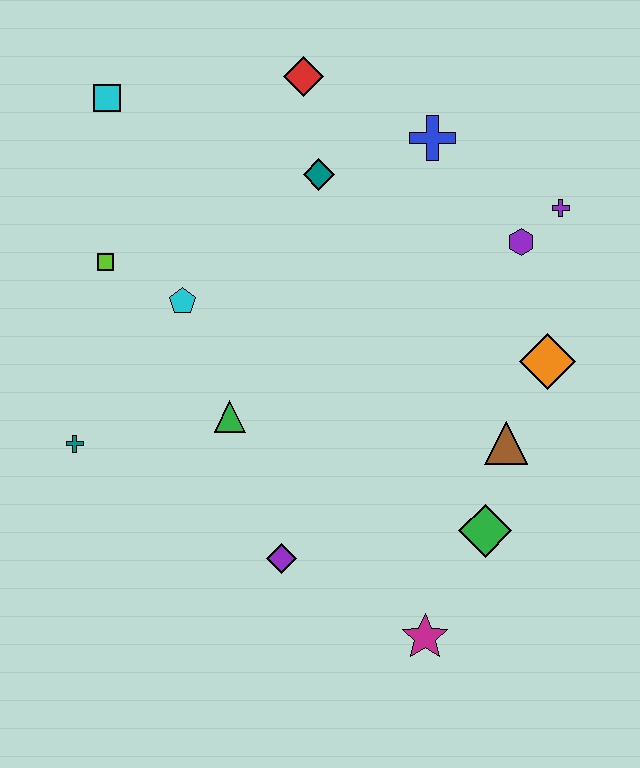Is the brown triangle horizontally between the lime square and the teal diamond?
No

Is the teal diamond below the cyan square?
Yes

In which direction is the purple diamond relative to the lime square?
The purple diamond is below the lime square.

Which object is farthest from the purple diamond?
The cyan square is farthest from the purple diamond.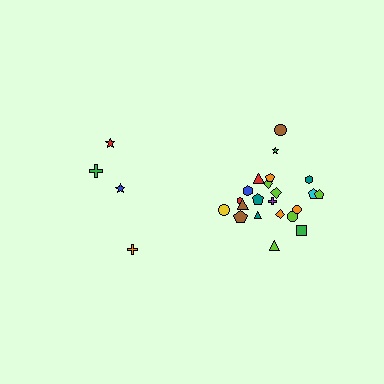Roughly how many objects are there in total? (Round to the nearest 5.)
Roughly 25 objects in total.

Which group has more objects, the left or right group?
The right group.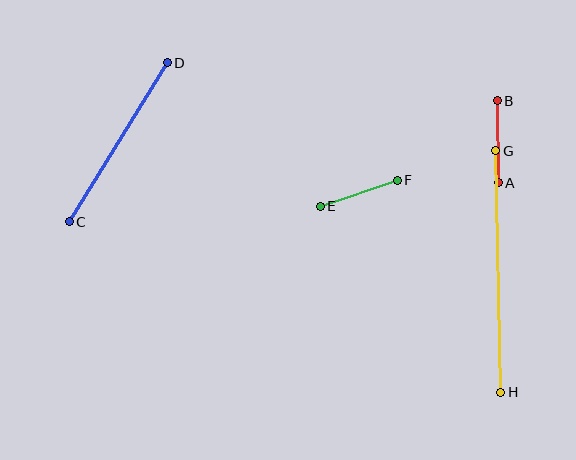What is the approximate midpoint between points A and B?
The midpoint is at approximately (498, 142) pixels.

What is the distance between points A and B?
The distance is approximately 82 pixels.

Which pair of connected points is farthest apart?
Points G and H are farthest apart.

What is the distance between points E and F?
The distance is approximately 81 pixels.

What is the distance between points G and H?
The distance is approximately 241 pixels.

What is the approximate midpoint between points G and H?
The midpoint is at approximately (498, 272) pixels.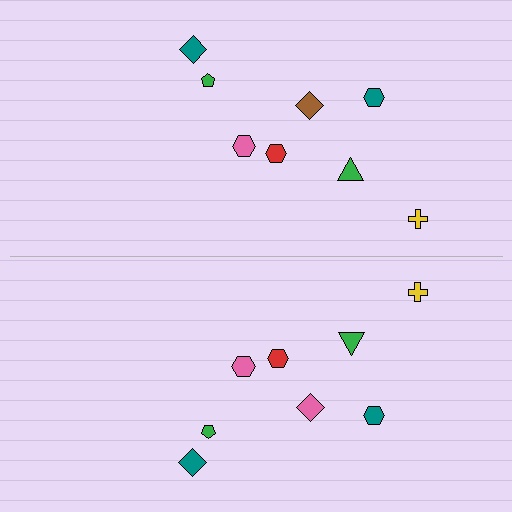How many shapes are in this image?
There are 16 shapes in this image.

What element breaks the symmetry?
The pink diamond on the bottom side breaks the symmetry — its mirror counterpart is brown.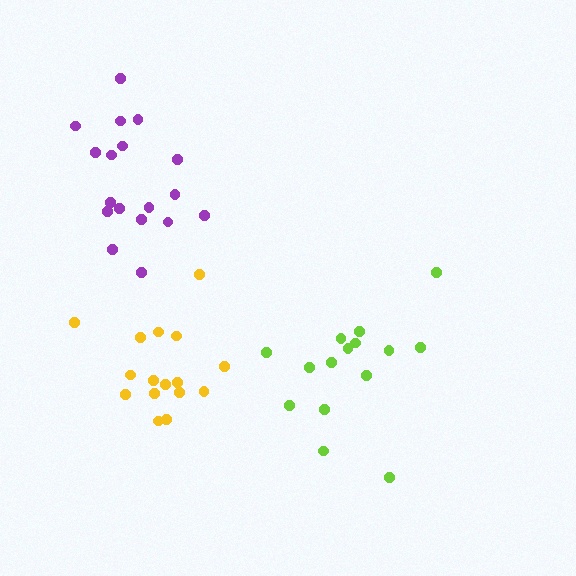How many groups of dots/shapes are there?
There are 3 groups.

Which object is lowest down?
The yellow cluster is bottommost.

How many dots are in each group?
Group 1: 16 dots, Group 2: 15 dots, Group 3: 18 dots (49 total).